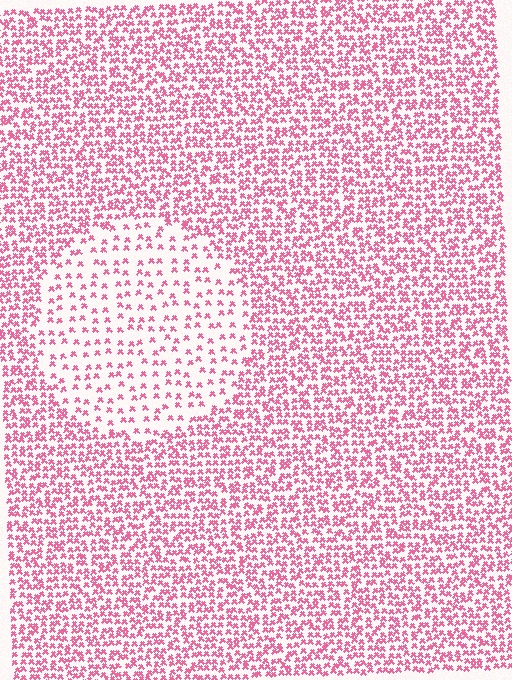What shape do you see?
I see a circle.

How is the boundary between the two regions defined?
The boundary is defined by a change in element density (approximately 2.4x ratio). All elements are the same color, size, and shape.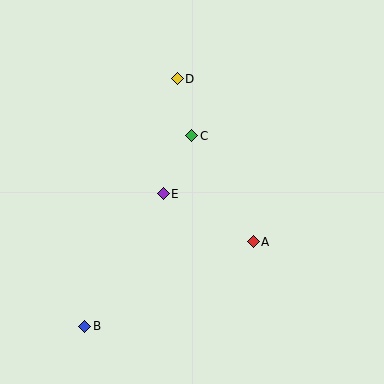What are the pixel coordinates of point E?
Point E is at (163, 194).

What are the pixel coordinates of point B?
Point B is at (85, 326).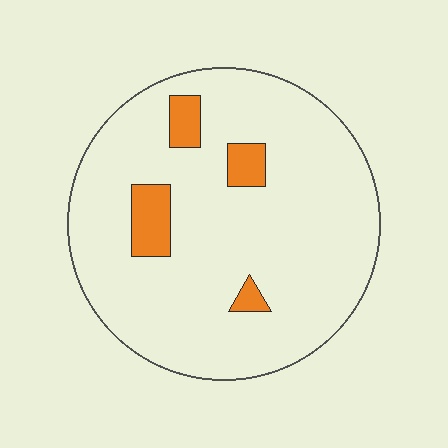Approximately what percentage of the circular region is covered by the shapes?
Approximately 10%.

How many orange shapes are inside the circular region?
4.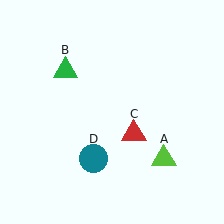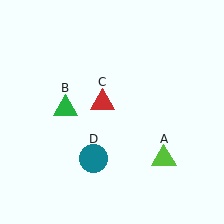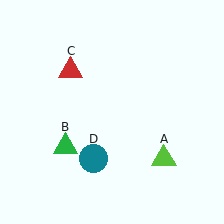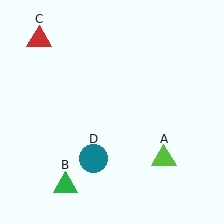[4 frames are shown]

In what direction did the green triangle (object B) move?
The green triangle (object B) moved down.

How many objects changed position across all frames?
2 objects changed position: green triangle (object B), red triangle (object C).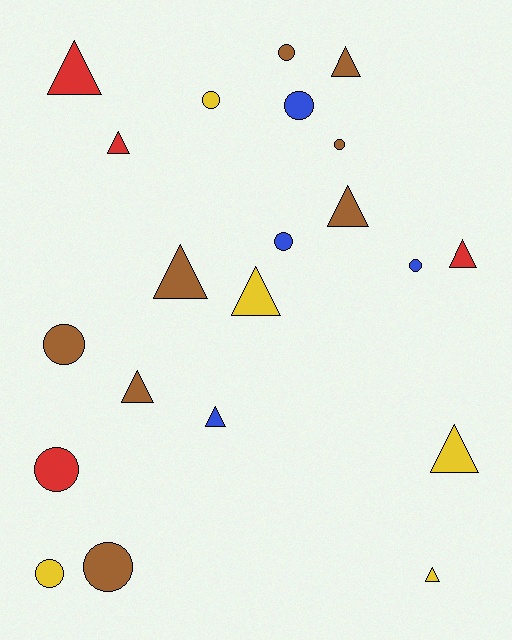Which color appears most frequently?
Brown, with 8 objects.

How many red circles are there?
There is 1 red circle.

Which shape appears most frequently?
Triangle, with 11 objects.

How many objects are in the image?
There are 21 objects.